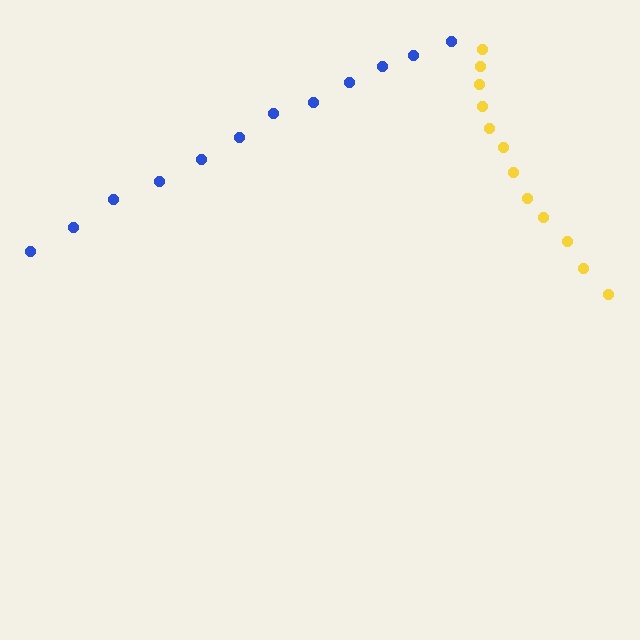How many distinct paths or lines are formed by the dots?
There are 2 distinct paths.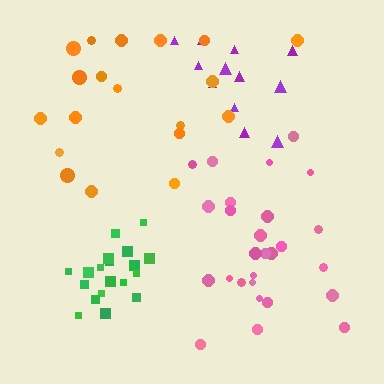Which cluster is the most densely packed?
Green.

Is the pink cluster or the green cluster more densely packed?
Green.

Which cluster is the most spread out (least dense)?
Orange.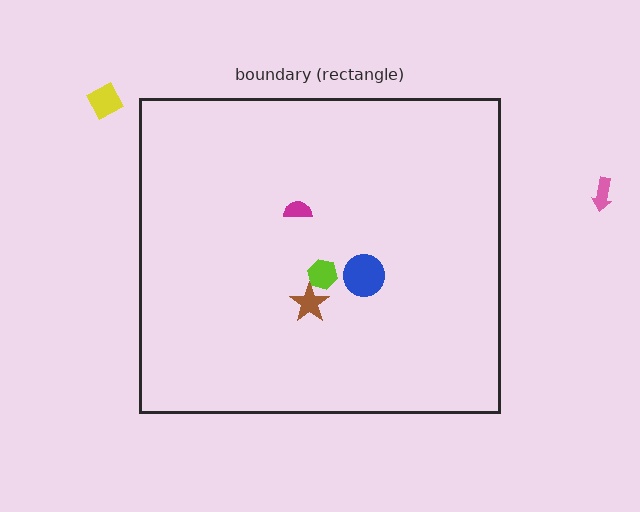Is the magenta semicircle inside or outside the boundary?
Inside.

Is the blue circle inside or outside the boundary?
Inside.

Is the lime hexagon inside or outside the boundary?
Inside.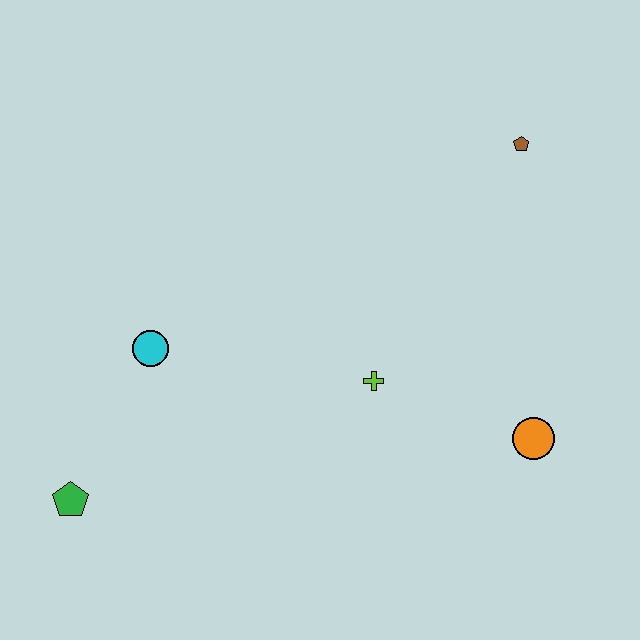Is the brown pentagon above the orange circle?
Yes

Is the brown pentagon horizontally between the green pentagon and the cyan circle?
No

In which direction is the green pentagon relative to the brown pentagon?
The green pentagon is to the left of the brown pentagon.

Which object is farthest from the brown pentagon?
The green pentagon is farthest from the brown pentagon.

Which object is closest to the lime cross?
The orange circle is closest to the lime cross.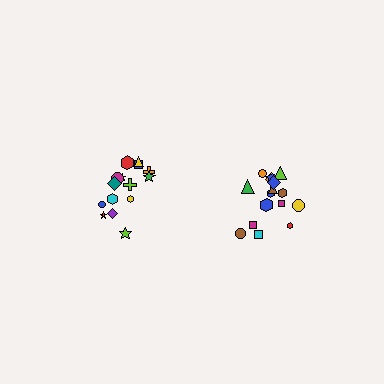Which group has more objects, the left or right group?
The right group.